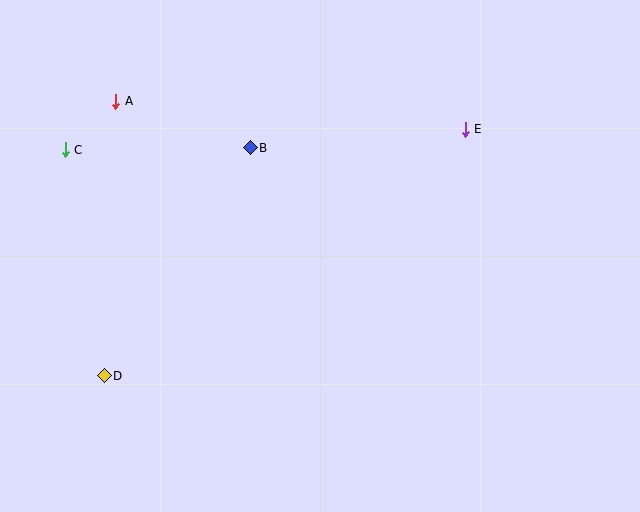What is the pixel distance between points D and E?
The distance between D and E is 437 pixels.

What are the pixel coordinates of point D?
Point D is at (104, 376).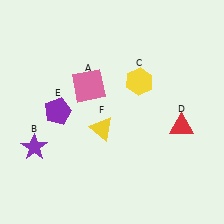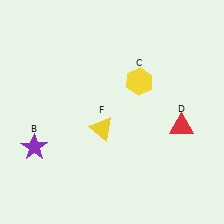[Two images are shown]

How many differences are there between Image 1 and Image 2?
There are 2 differences between the two images.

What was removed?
The pink square (A), the purple pentagon (E) were removed in Image 2.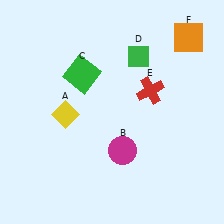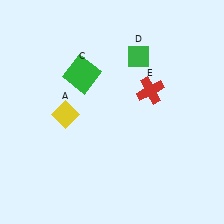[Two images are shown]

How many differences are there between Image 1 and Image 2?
There are 2 differences between the two images.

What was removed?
The magenta circle (B), the orange square (F) were removed in Image 2.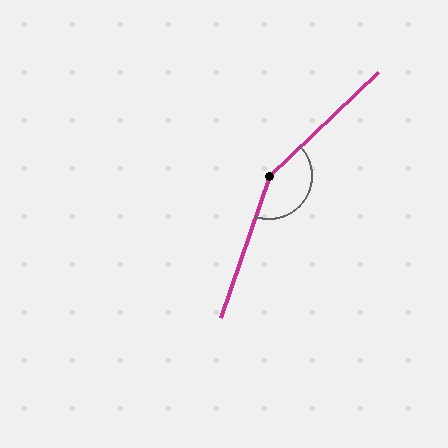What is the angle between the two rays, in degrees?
Approximately 152 degrees.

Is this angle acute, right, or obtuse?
It is obtuse.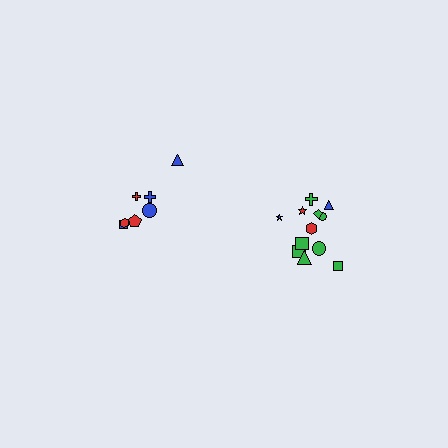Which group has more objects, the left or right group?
The right group.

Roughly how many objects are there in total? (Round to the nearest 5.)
Roughly 20 objects in total.